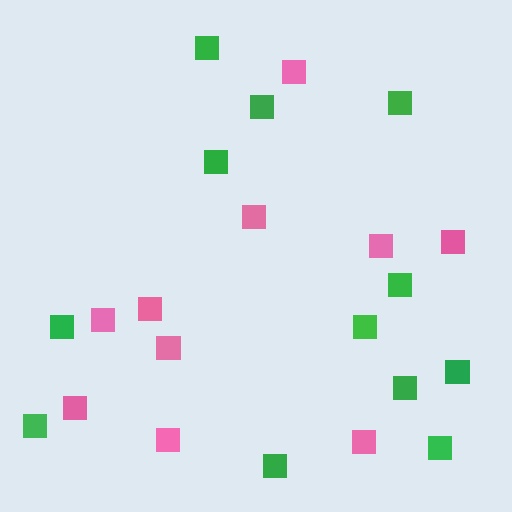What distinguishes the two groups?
There are 2 groups: one group of pink squares (10) and one group of green squares (12).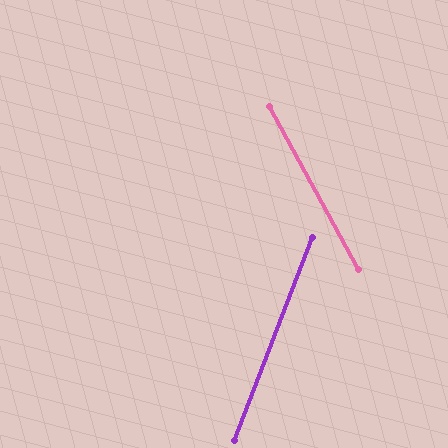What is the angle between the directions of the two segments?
Approximately 50 degrees.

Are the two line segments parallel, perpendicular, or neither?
Neither parallel nor perpendicular — they differ by about 50°.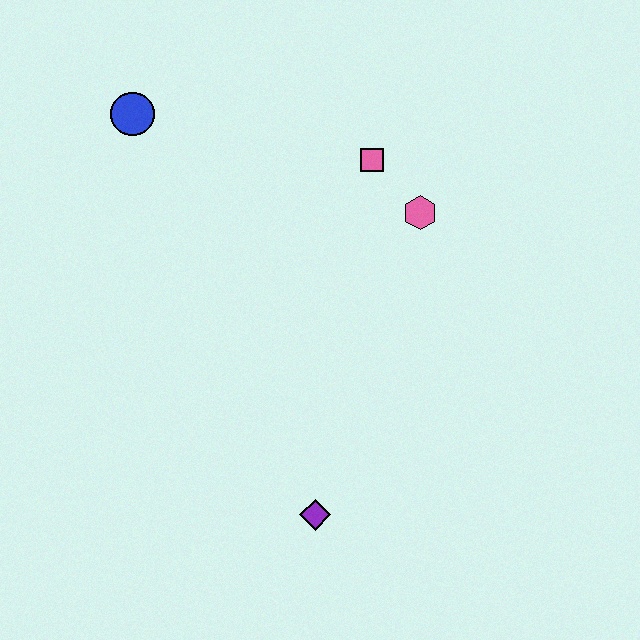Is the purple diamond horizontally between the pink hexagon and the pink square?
No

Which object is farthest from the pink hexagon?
The purple diamond is farthest from the pink hexagon.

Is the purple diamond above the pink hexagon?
No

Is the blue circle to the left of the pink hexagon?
Yes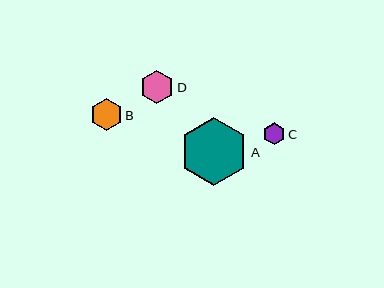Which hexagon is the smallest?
Hexagon C is the smallest with a size of approximately 22 pixels.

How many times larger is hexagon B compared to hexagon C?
Hexagon B is approximately 1.5 times the size of hexagon C.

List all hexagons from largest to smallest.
From largest to smallest: A, D, B, C.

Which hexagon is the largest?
Hexagon A is the largest with a size of approximately 68 pixels.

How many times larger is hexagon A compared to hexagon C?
Hexagon A is approximately 3.1 times the size of hexagon C.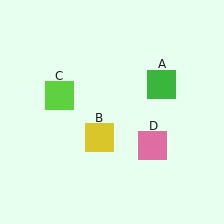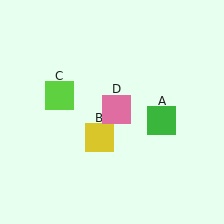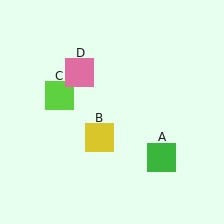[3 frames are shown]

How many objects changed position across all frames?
2 objects changed position: green square (object A), pink square (object D).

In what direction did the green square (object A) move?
The green square (object A) moved down.